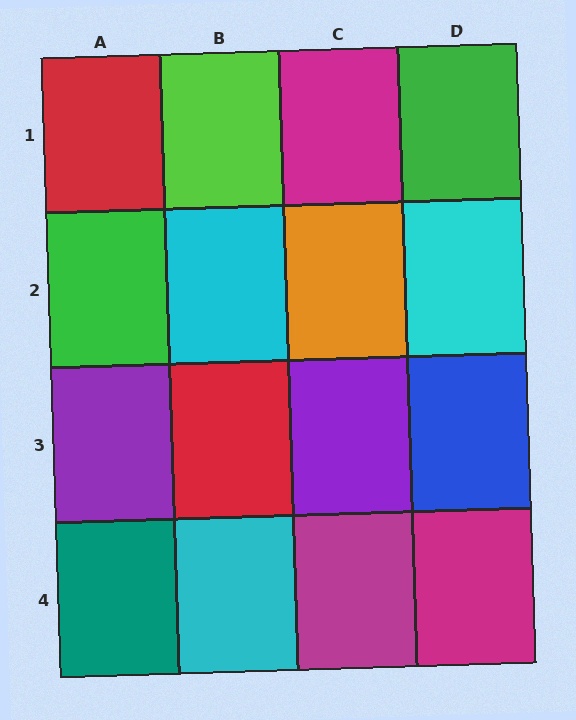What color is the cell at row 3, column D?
Blue.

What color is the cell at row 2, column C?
Orange.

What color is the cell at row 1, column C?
Magenta.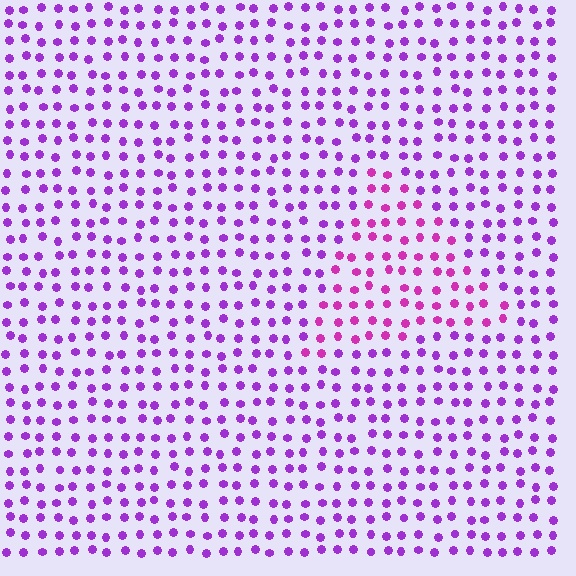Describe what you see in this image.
The image is filled with small purple elements in a uniform arrangement. A triangle-shaped region is visible where the elements are tinted to a slightly different hue, forming a subtle color boundary.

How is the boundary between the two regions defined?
The boundary is defined purely by a slight shift in hue (about 30 degrees). Spacing, size, and orientation are identical on both sides.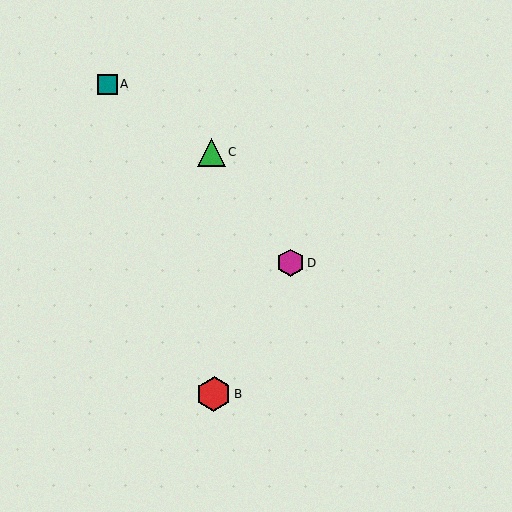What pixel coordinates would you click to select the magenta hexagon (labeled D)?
Click at (291, 263) to select the magenta hexagon D.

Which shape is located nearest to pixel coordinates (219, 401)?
The red hexagon (labeled B) at (214, 394) is nearest to that location.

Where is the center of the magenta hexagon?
The center of the magenta hexagon is at (291, 263).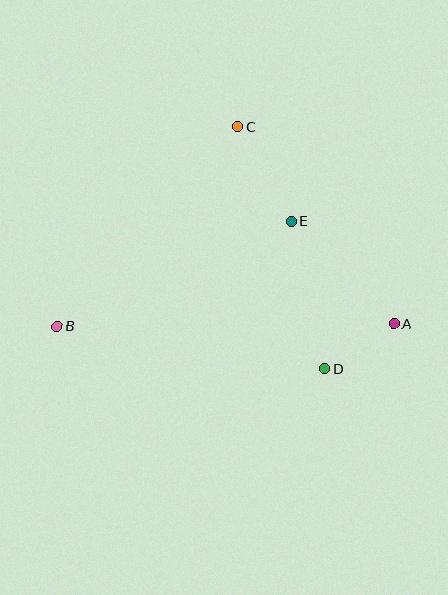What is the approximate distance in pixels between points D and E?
The distance between D and E is approximately 151 pixels.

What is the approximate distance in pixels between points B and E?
The distance between B and E is approximately 257 pixels.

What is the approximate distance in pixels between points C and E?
The distance between C and E is approximately 109 pixels.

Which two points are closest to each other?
Points A and D are closest to each other.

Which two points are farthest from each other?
Points A and B are farthest from each other.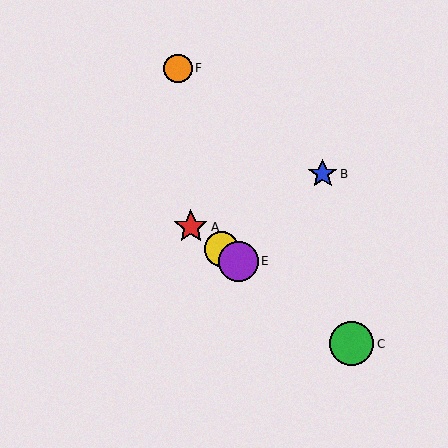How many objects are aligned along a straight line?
4 objects (A, C, D, E) are aligned along a straight line.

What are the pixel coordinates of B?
Object B is at (323, 174).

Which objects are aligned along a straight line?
Objects A, C, D, E are aligned along a straight line.